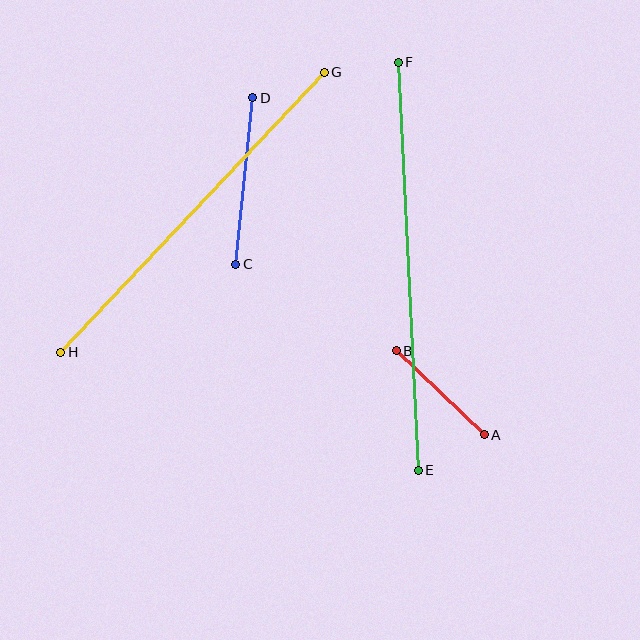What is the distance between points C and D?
The distance is approximately 168 pixels.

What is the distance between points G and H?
The distance is approximately 384 pixels.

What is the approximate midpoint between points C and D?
The midpoint is at approximately (244, 181) pixels.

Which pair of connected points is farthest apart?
Points E and F are farthest apart.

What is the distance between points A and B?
The distance is approximately 122 pixels.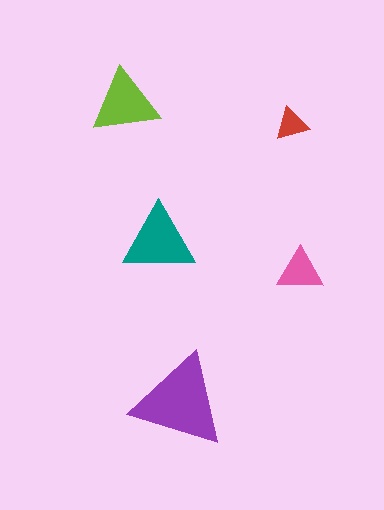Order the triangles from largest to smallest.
the purple one, the teal one, the lime one, the pink one, the red one.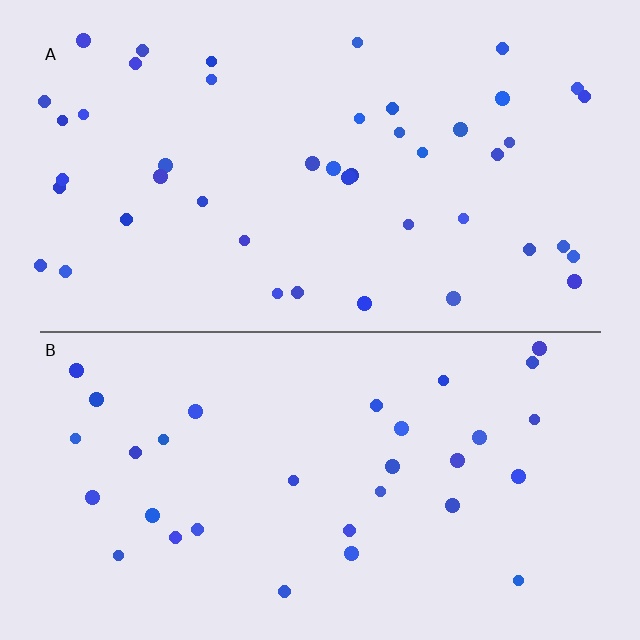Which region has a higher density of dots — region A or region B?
A (the top).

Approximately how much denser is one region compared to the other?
Approximately 1.4× — region A over region B.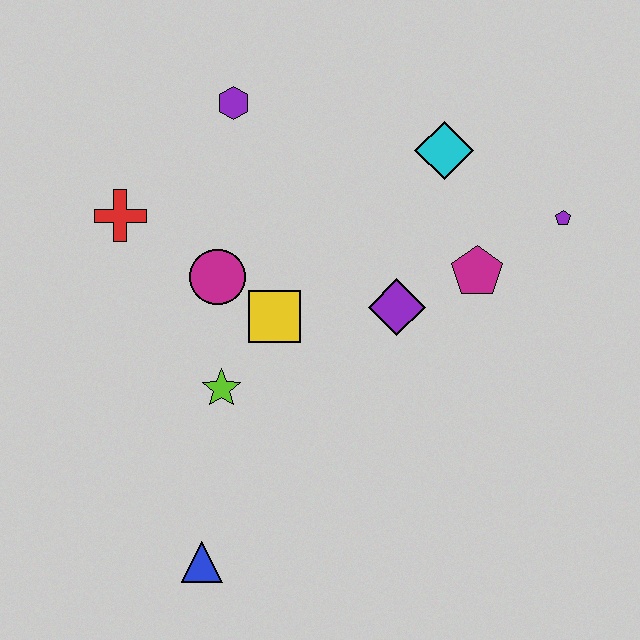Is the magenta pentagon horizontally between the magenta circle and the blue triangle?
No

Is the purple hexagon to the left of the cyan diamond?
Yes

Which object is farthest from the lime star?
The purple pentagon is farthest from the lime star.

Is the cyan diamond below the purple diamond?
No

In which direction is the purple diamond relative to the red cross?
The purple diamond is to the right of the red cross.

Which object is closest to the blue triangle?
The lime star is closest to the blue triangle.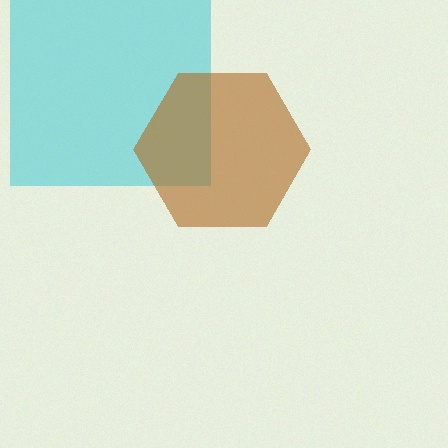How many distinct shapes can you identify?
There are 2 distinct shapes: a cyan square, a brown hexagon.